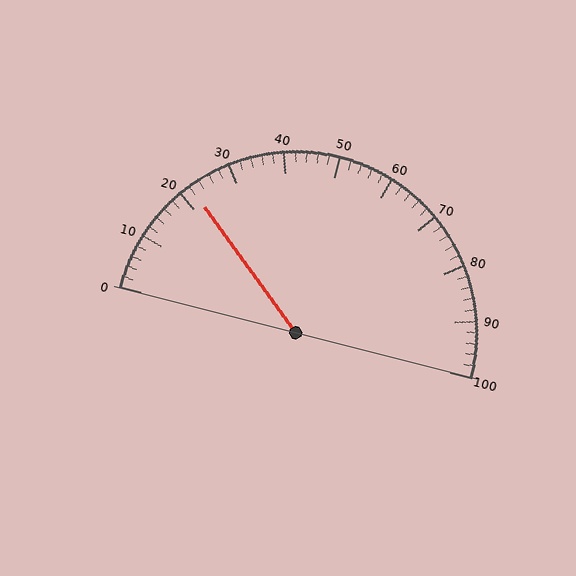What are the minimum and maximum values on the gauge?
The gauge ranges from 0 to 100.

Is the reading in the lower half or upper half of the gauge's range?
The reading is in the lower half of the range (0 to 100).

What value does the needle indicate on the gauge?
The needle indicates approximately 22.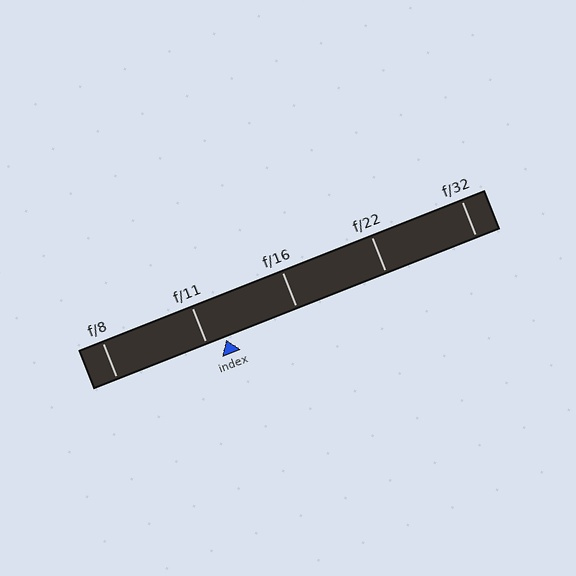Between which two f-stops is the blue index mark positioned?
The index mark is between f/11 and f/16.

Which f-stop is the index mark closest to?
The index mark is closest to f/11.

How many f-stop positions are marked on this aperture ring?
There are 5 f-stop positions marked.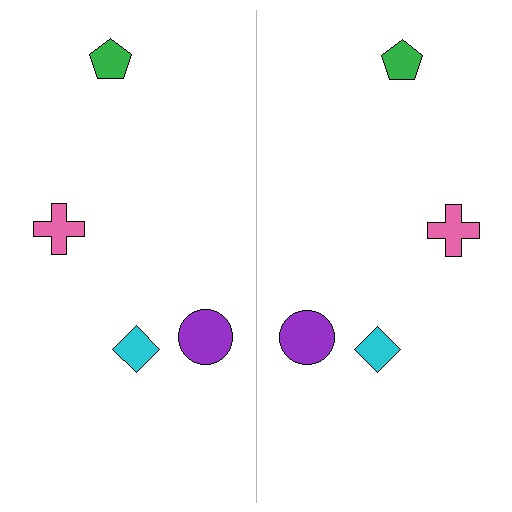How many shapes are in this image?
There are 8 shapes in this image.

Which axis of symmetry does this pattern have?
The pattern has a vertical axis of symmetry running through the center of the image.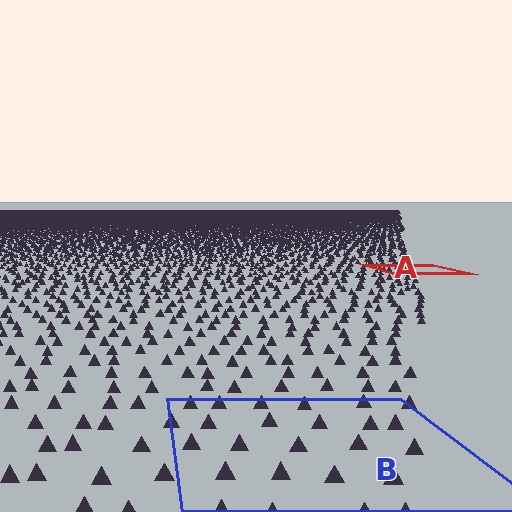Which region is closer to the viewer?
Region B is closer. The texture elements there are larger and more spread out.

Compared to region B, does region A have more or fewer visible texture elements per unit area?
Region A has more texture elements per unit area — they are packed more densely because it is farther away.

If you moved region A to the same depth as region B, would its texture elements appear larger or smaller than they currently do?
They would appear larger. At a closer depth, the same texture elements are projected at a bigger on-screen size.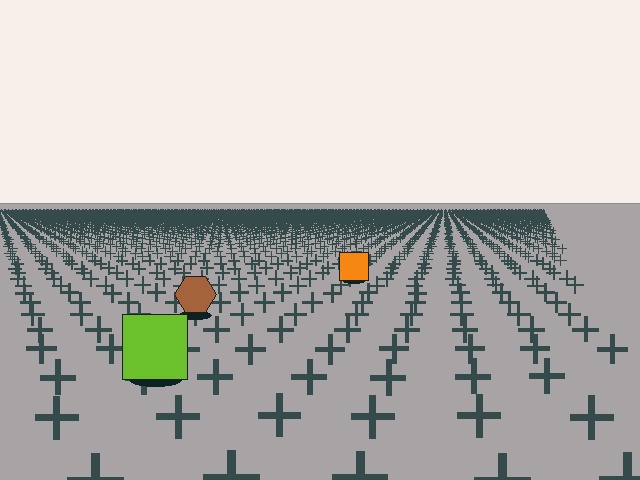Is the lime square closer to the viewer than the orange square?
Yes. The lime square is closer — you can tell from the texture gradient: the ground texture is coarser near it.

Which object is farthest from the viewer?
The orange square is farthest from the viewer. It appears smaller and the ground texture around it is denser.